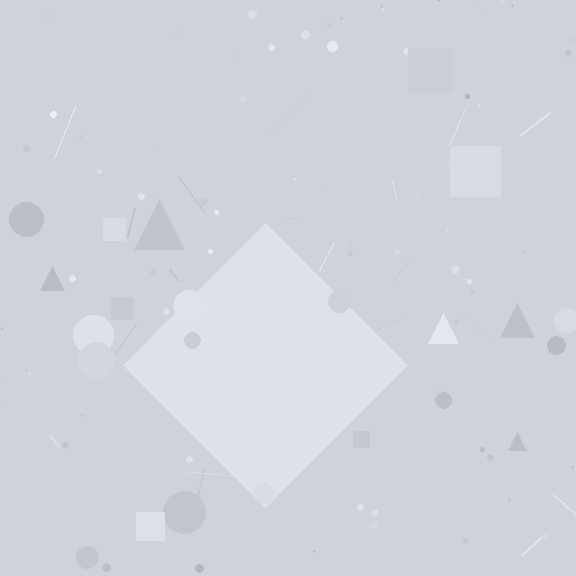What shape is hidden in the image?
A diamond is hidden in the image.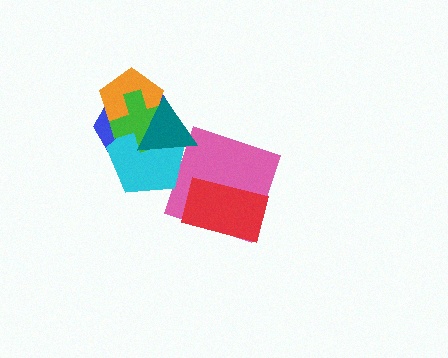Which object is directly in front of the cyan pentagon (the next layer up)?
The green cross is directly in front of the cyan pentagon.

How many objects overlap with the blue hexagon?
4 objects overlap with the blue hexagon.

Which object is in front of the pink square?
The red rectangle is in front of the pink square.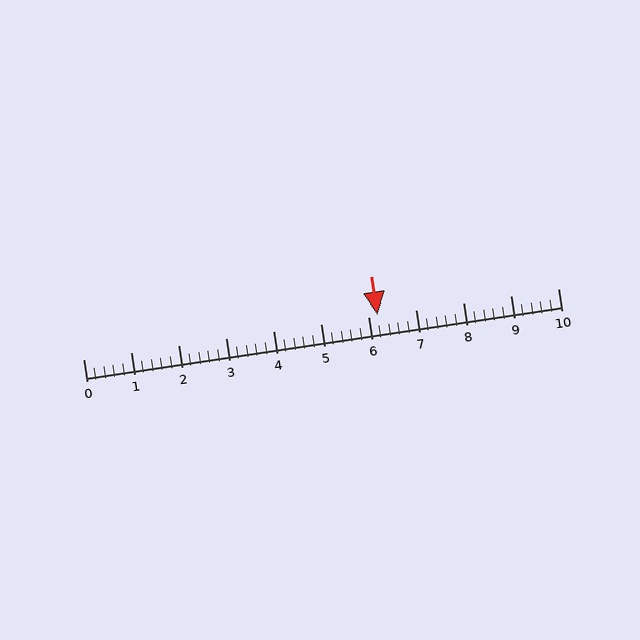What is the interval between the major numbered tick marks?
The major tick marks are spaced 1 units apart.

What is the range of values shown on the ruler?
The ruler shows values from 0 to 10.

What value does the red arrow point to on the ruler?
The red arrow points to approximately 6.2.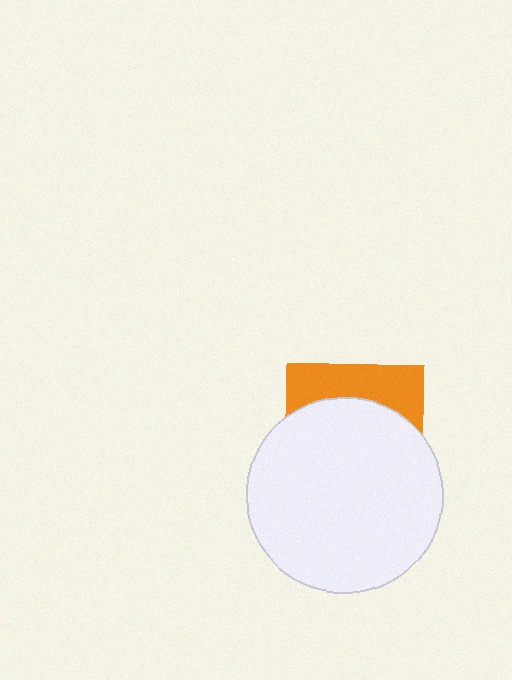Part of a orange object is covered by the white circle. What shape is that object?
It is a square.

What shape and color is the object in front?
The object in front is a white circle.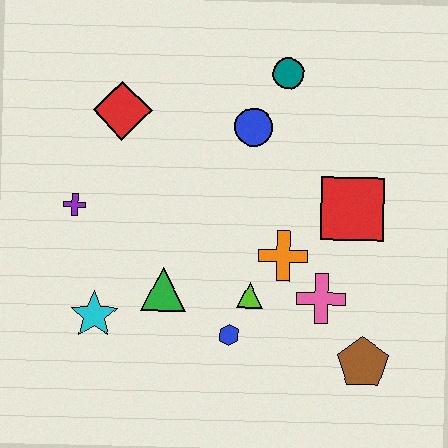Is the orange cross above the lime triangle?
Yes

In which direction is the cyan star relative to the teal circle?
The cyan star is below the teal circle.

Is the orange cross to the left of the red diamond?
No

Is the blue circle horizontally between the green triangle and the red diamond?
No